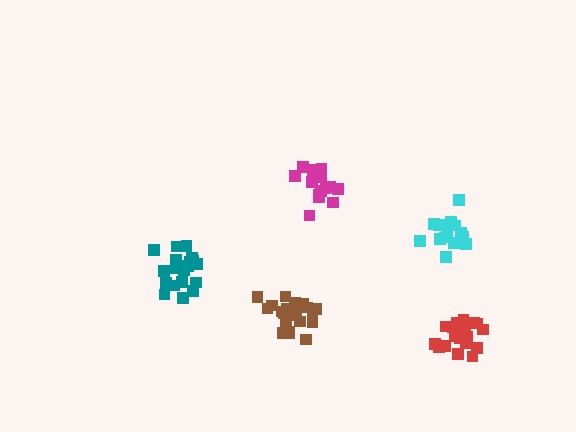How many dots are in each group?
Group 1: 20 dots, Group 2: 21 dots, Group 3: 15 dots, Group 4: 17 dots, Group 5: 19 dots (92 total).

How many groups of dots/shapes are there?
There are 5 groups.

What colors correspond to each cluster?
The clusters are colored: red, brown, magenta, cyan, teal.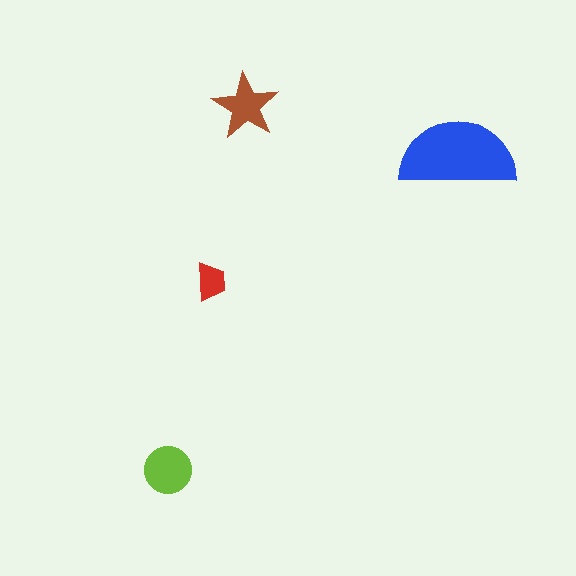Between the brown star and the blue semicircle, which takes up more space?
The blue semicircle.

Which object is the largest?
The blue semicircle.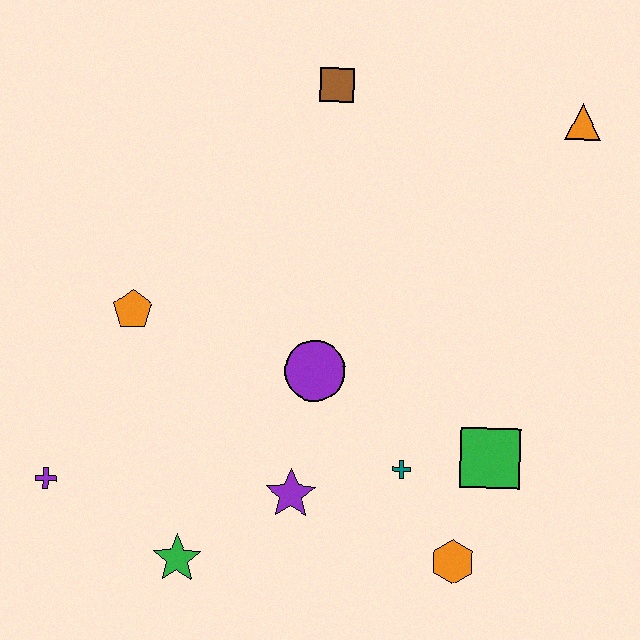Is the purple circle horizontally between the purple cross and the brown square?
Yes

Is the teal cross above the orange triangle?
No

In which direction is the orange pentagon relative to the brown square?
The orange pentagon is below the brown square.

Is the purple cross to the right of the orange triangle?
No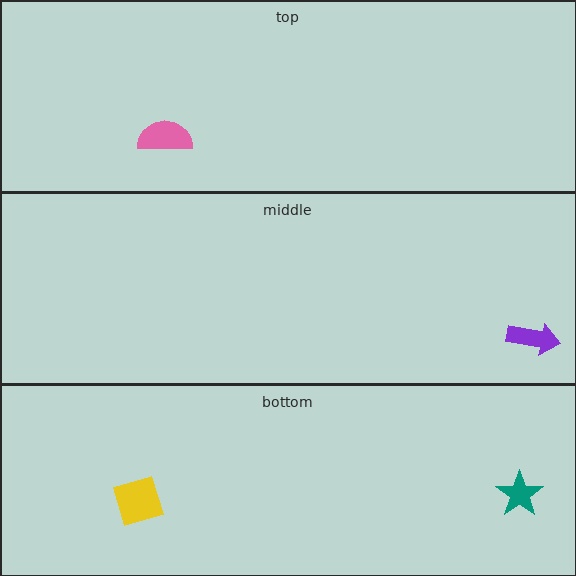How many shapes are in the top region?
1.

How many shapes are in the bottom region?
2.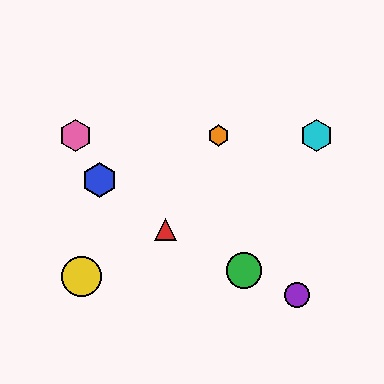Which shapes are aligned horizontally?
The orange hexagon, the cyan hexagon, the pink hexagon are aligned horizontally.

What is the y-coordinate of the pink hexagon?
The pink hexagon is at y≈136.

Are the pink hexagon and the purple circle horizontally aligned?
No, the pink hexagon is at y≈136 and the purple circle is at y≈295.